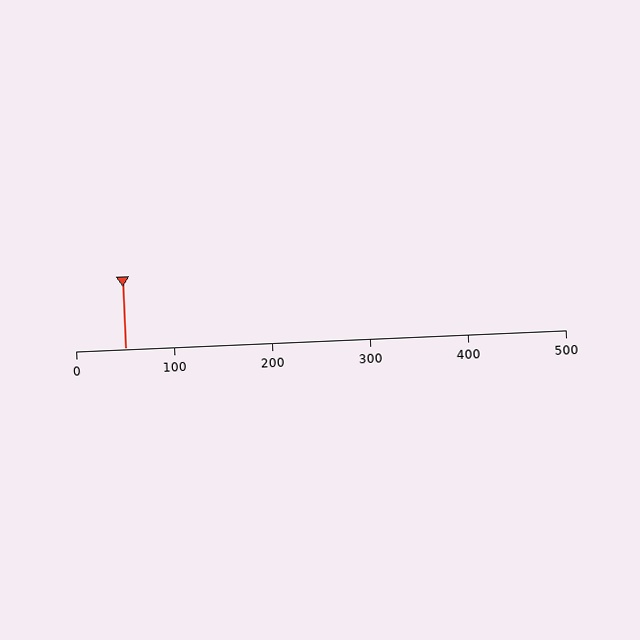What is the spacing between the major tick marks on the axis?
The major ticks are spaced 100 apart.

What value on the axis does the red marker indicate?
The marker indicates approximately 50.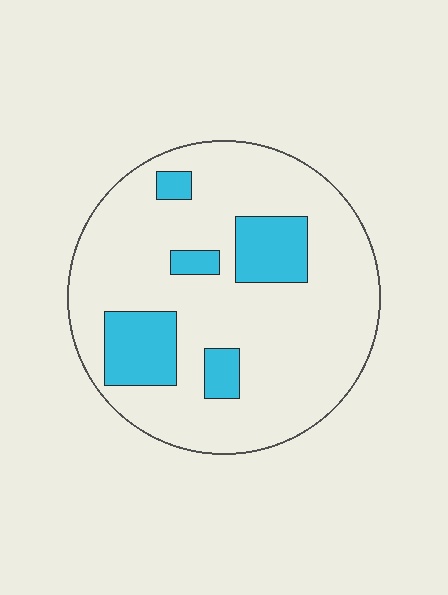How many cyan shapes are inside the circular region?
5.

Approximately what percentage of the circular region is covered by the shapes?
Approximately 20%.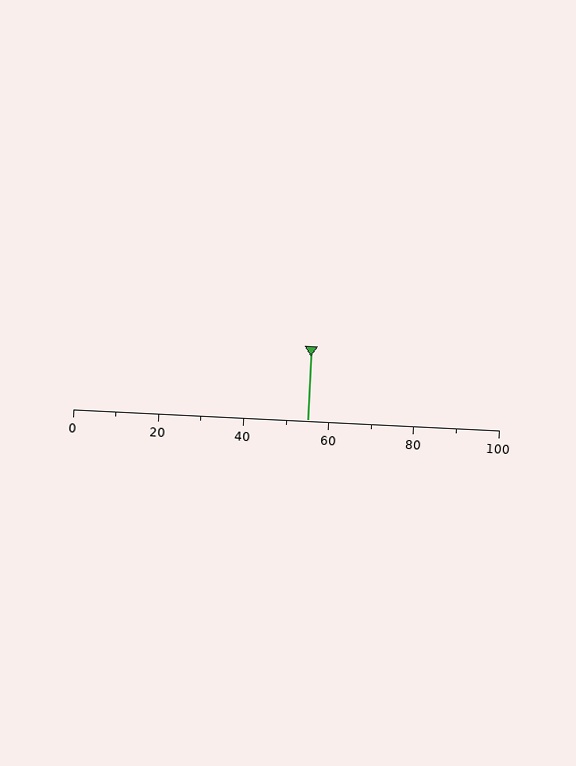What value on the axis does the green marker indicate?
The marker indicates approximately 55.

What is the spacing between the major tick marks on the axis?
The major ticks are spaced 20 apart.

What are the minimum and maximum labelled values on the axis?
The axis runs from 0 to 100.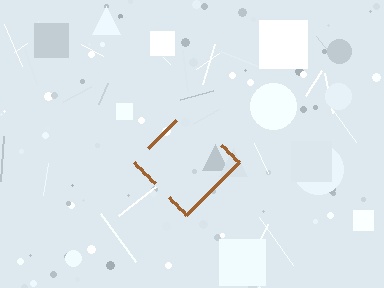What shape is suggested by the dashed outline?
The dashed outline suggests a diamond.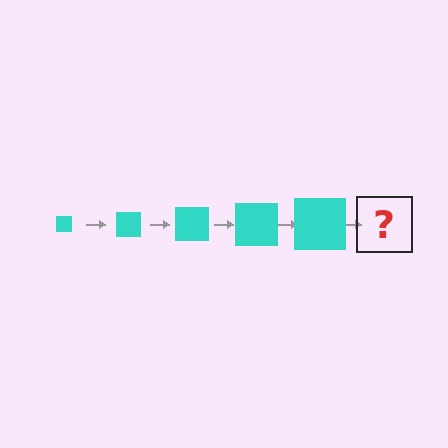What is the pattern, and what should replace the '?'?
The pattern is that the square gets progressively larger each step. The '?' should be a cyan square, larger than the previous one.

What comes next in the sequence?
The next element should be a cyan square, larger than the previous one.